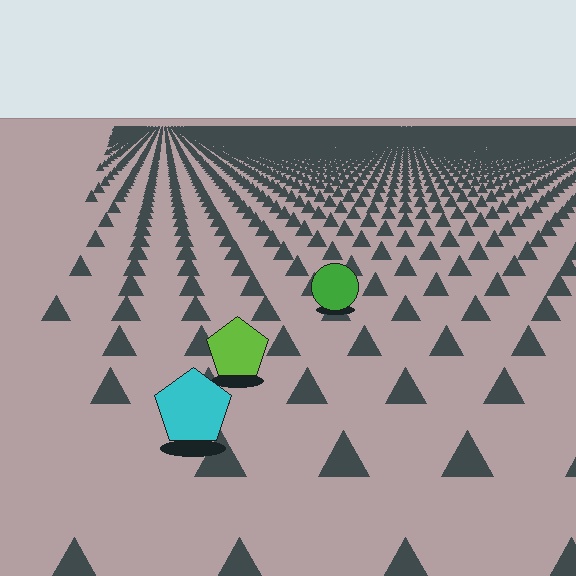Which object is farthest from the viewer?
The green circle is farthest from the viewer. It appears smaller and the ground texture around it is denser.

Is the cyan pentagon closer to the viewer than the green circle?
Yes. The cyan pentagon is closer — you can tell from the texture gradient: the ground texture is coarser near it.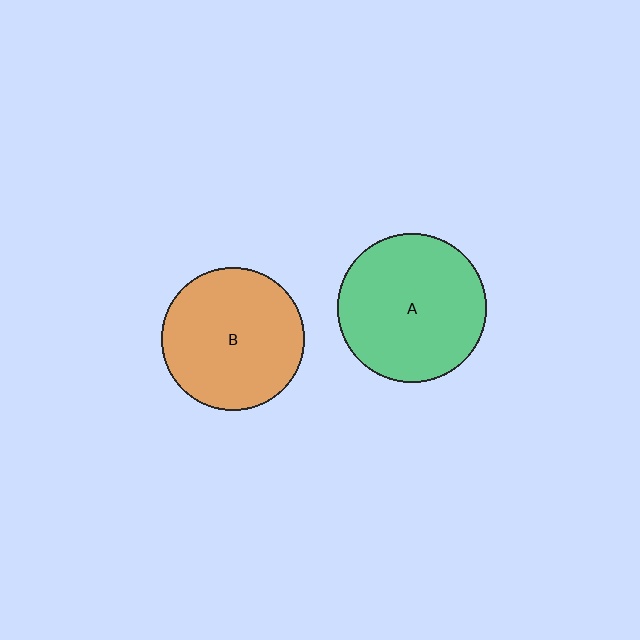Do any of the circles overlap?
No, none of the circles overlap.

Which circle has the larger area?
Circle A (green).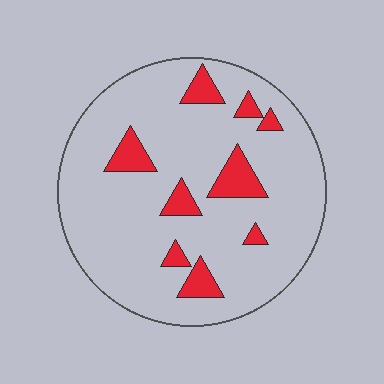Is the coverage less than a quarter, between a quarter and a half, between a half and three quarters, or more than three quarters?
Less than a quarter.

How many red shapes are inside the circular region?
9.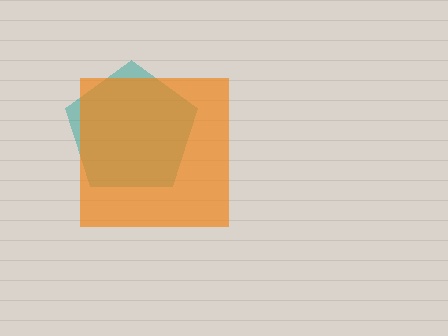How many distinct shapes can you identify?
There are 2 distinct shapes: a teal pentagon, an orange square.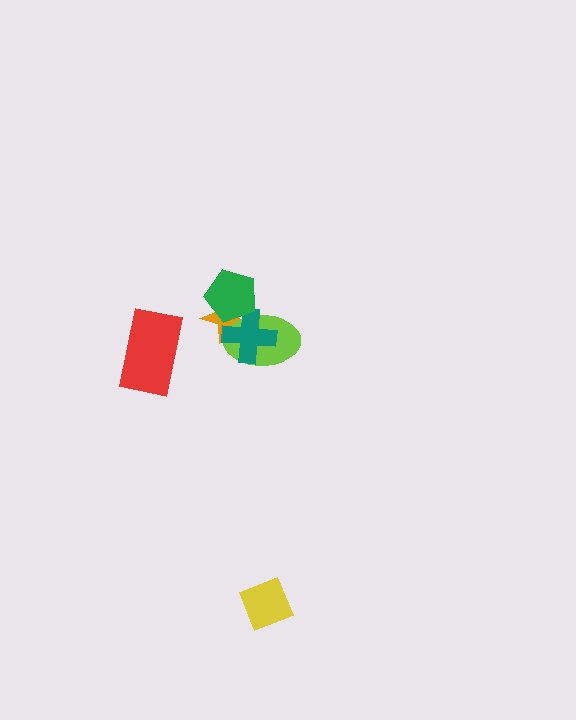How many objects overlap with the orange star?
3 objects overlap with the orange star.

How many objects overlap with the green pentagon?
3 objects overlap with the green pentagon.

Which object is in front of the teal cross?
The green pentagon is in front of the teal cross.